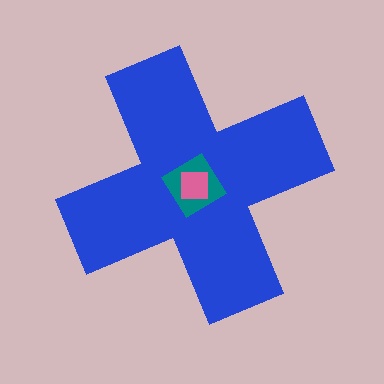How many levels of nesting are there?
3.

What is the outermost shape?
The blue cross.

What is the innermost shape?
The pink square.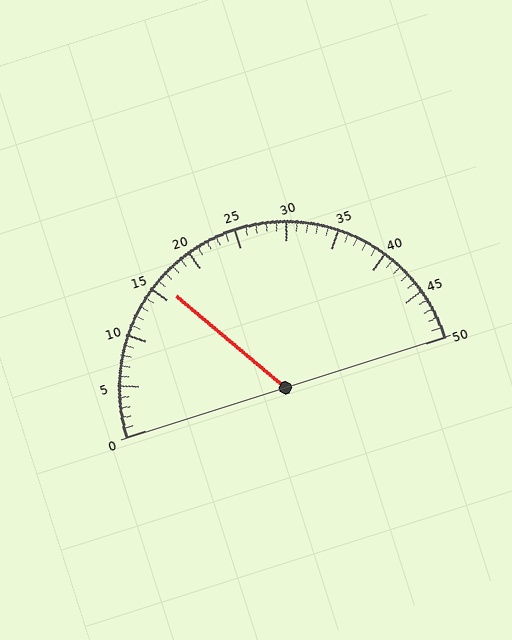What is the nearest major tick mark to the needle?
The nearest major tick mark is 15.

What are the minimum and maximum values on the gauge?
The gauge ranges from 0 to 50.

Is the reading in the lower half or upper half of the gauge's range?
The reading is in the lower half of the range (0 to 50).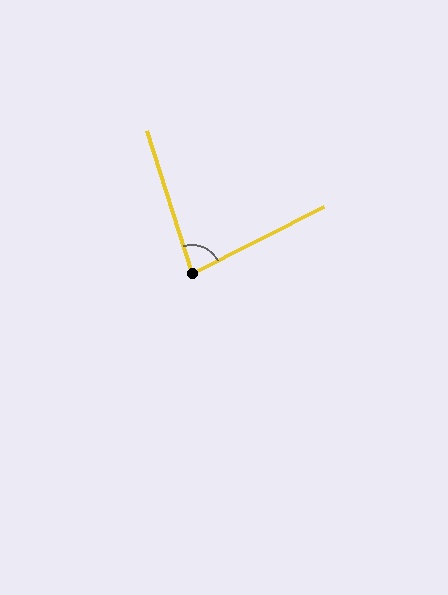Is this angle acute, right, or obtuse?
It is acute.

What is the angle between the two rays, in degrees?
Approximately 80 degrees.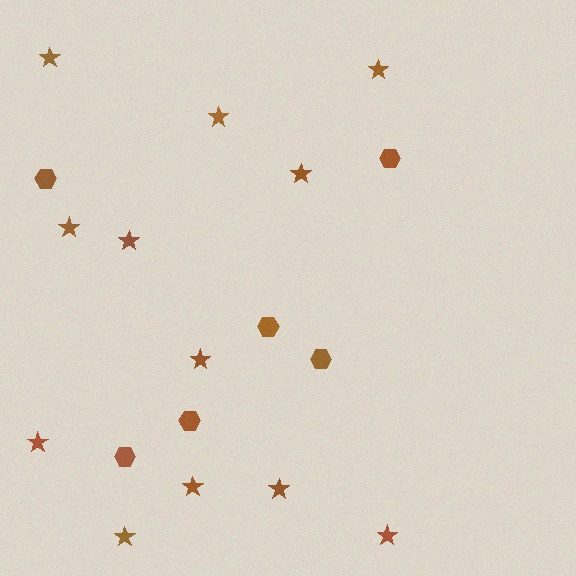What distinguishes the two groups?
There are 2 groups: one group of hexagons (6) and one group of stars (12).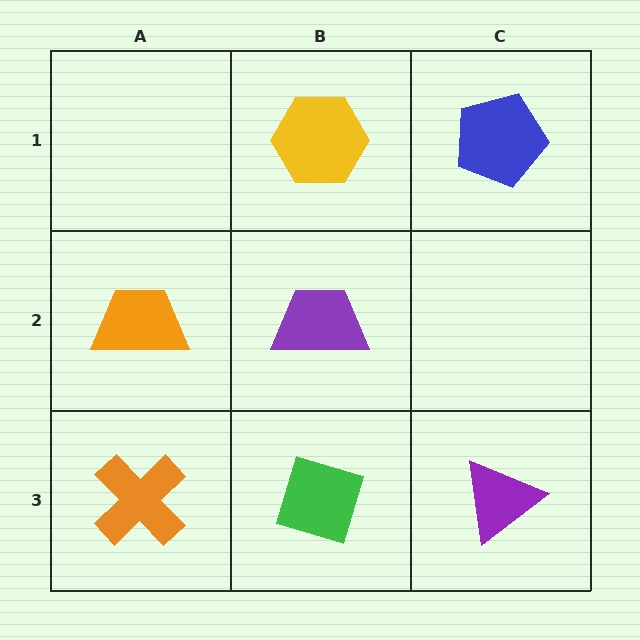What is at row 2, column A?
An orange trapezoid.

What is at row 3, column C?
A purple triangle.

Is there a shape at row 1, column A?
No, that cell is empty.